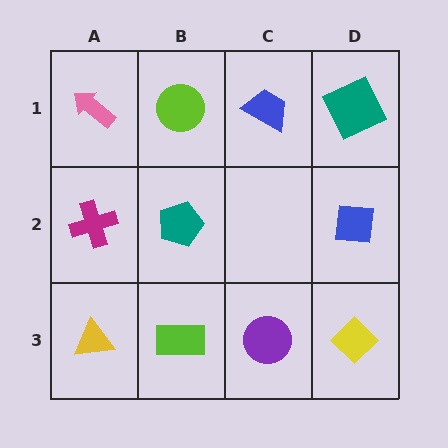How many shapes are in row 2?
3 shapes.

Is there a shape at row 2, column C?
No, that cell is empty.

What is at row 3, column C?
A purple circle.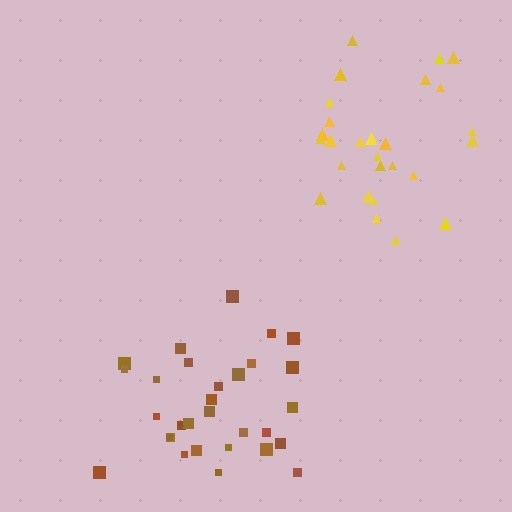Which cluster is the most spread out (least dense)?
Yellow.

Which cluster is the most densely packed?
Brown.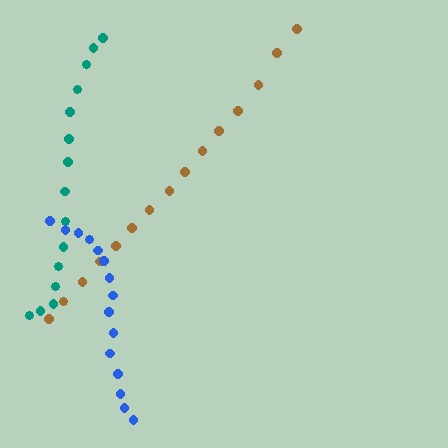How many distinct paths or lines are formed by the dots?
There are 3 distinct paths.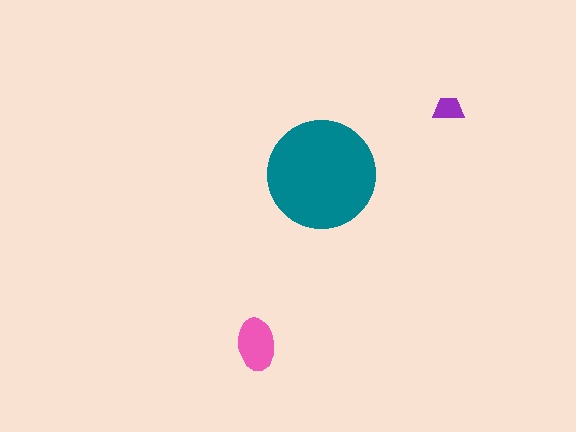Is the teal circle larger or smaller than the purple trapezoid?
Larger.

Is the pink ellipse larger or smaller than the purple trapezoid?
Larger.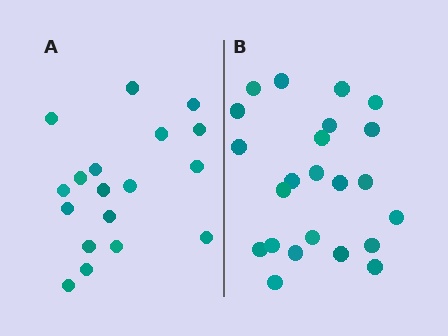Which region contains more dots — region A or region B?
Region B (the right region) has more dots.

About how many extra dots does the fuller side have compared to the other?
Region B has about 5 more dots than region A.